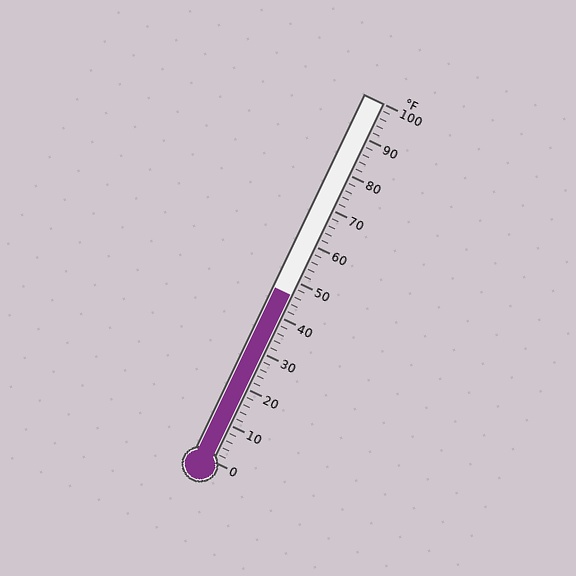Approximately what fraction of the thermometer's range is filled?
The thermometer is filled to approximately 45% of its range.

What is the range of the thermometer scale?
The thermometer scale ranges from 0°F to 100°F.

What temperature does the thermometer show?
The thermometer shows approximately 46°F.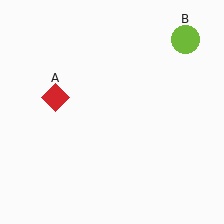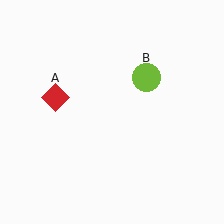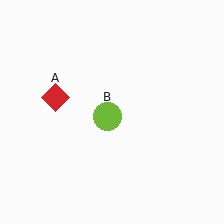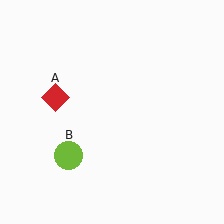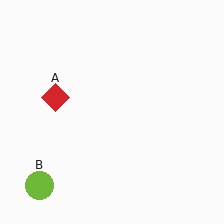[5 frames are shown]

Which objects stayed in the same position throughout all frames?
Red diamond (object A) remained stationary.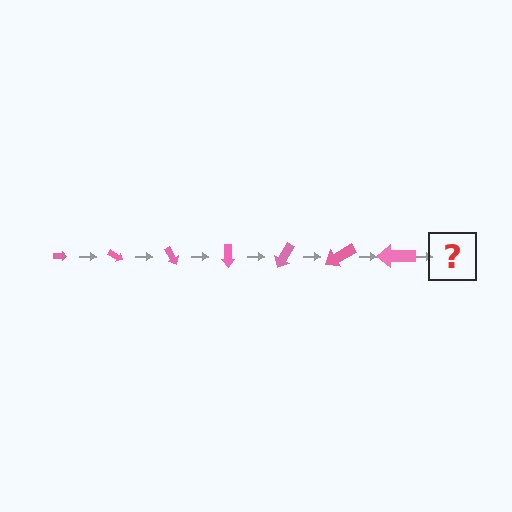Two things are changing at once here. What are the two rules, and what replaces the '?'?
The two rules are that the arrow grows larger each step and it rotates 30 degrees each step. The '?' should be an arrow, larger than the previous one and rotated 210 degrees from the start.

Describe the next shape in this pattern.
It should be an arrow, larger than the previous one and rotated 210 degrees from the start.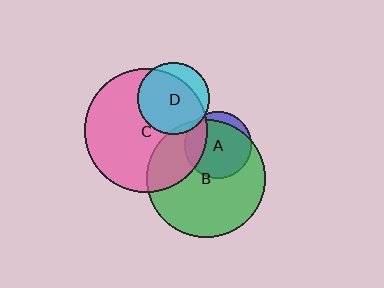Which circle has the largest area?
Circle C (pink).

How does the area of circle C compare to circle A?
Approximately 3.4 times.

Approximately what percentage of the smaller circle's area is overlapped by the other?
Approximately 5%.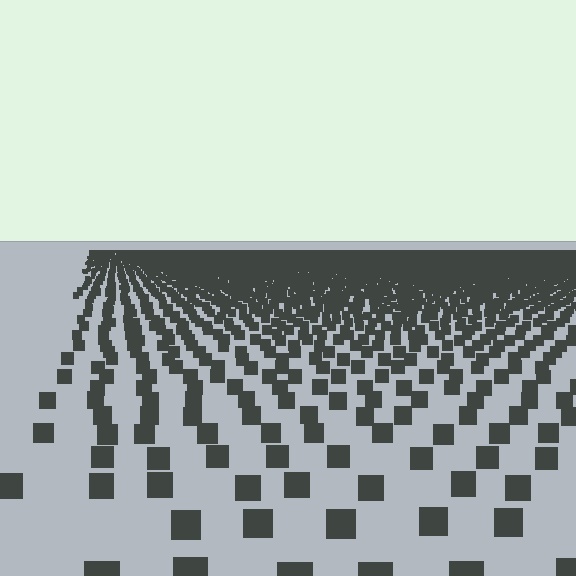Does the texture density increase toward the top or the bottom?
Density increases toward the top.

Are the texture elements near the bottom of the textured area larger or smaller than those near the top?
Larger. Near the bottom, elements are closer to the viewer and appear at a bigger on-screen size.